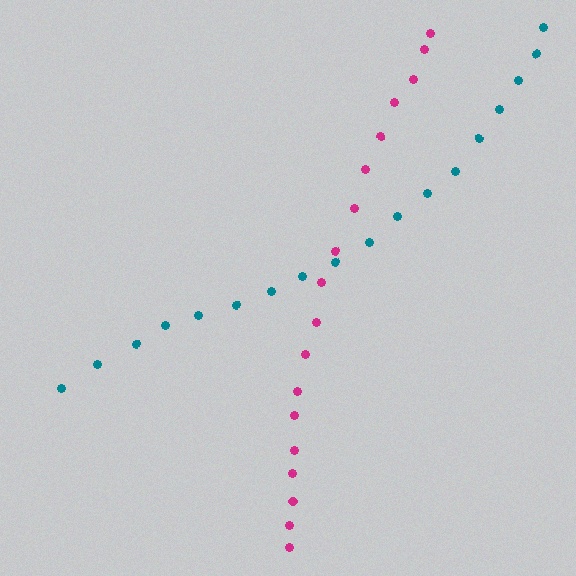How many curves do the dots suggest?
There are 2 distinct paths.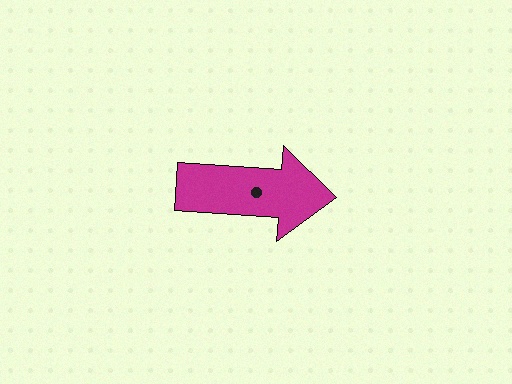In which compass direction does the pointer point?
East.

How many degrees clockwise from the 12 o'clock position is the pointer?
Approximately 94 degrees.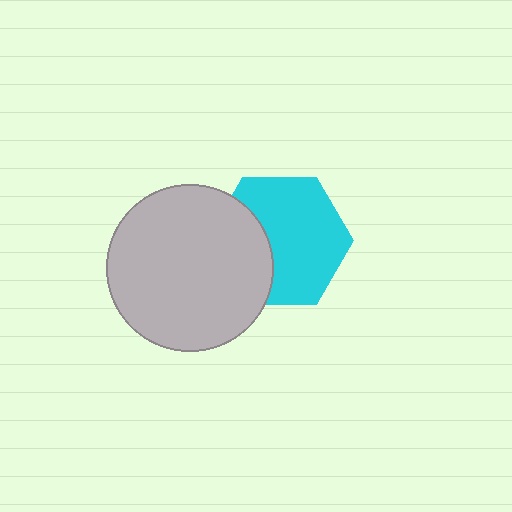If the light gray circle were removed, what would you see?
You would see the complete cyan hexagon.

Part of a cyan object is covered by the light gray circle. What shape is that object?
It is a hexagon.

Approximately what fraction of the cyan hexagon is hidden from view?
Roughly 33% of the cyan hexagon is hidden behind the light gray circle.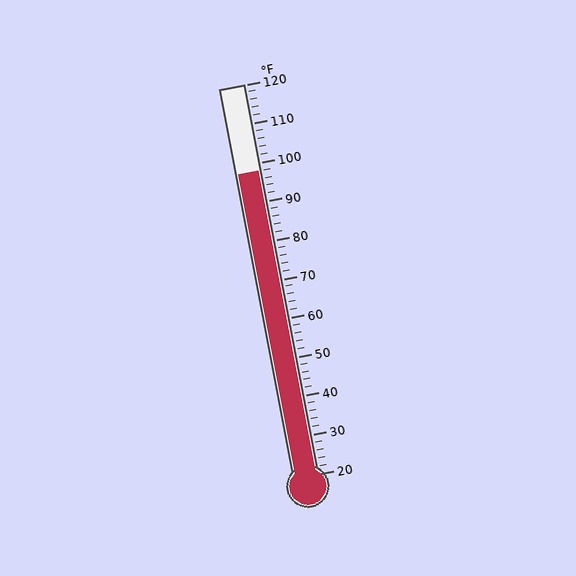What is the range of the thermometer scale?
The thermometer scale ranges from 20°F to 120°F.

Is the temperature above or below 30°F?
The temperature is above 30°F.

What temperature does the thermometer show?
The thermometer shows approximately 98°F.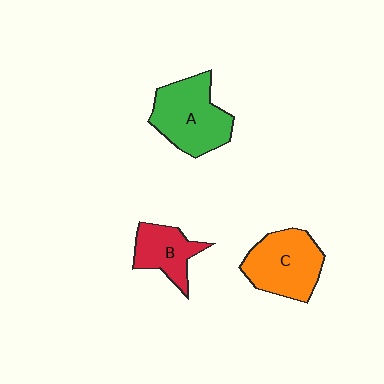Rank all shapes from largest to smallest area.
From largest to smallest: A (green), C (orange), B (red).